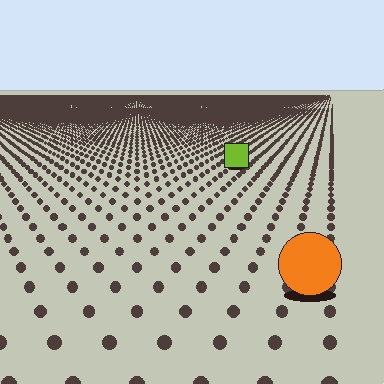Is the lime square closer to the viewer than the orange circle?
No. The orange circle is closer — you can tell from the texture gradient: the ground texture is coarser near it.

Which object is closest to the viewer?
The orange circle is closest. The texture marks near it are larger and more spread out.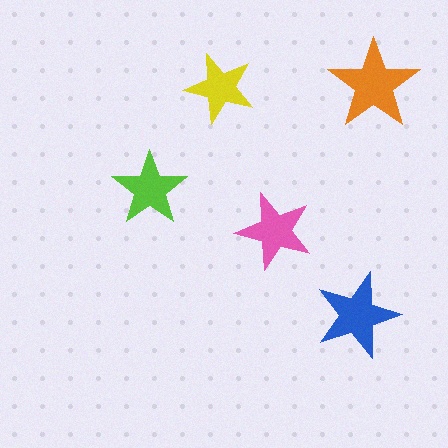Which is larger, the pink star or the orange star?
The orange one.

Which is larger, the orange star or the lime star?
The orange one.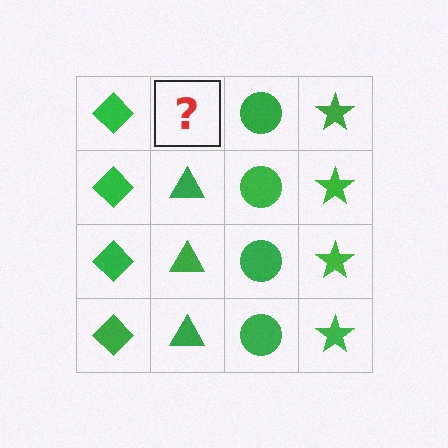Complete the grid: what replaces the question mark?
The question mark should be replaced with a green triangle.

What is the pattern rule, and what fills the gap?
The rule is that each column has a consistent shape. The gap should be filled with a green triangle.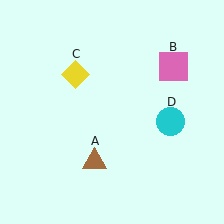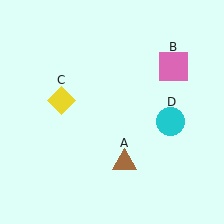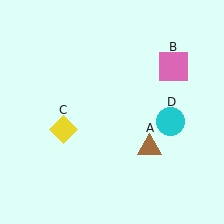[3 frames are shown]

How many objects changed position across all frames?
2 objects changed position: brown triangle (object A), yellow diamond (object C).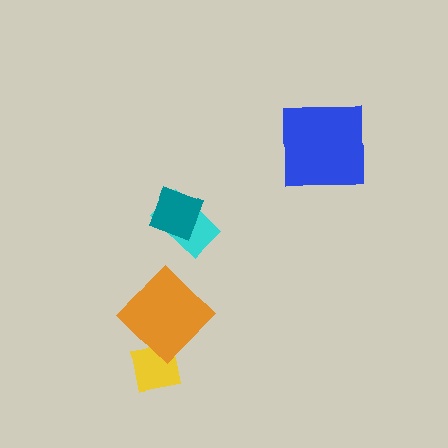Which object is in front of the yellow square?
The orange diamond is in front of the yellow square.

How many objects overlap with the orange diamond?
1 object overlaps with the orange diamond.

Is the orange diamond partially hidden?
No, no other shape covers it.